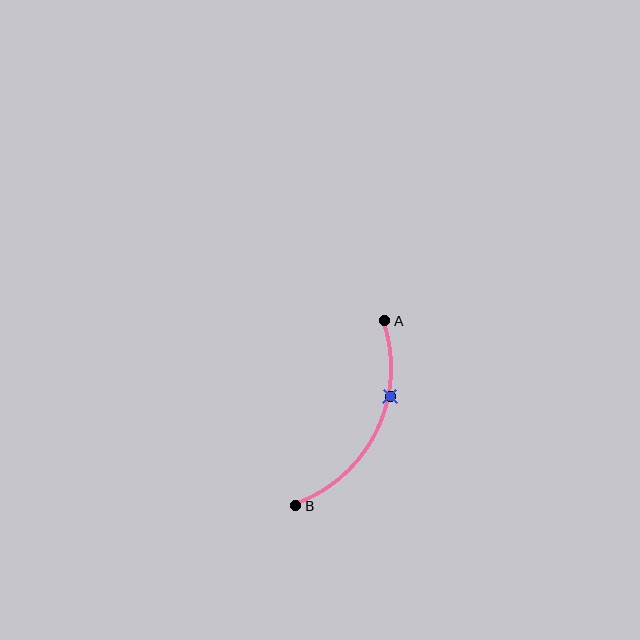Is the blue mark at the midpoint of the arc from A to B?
No. The blue mark lies on the arc but is closer to endpoint A. The arc midpoint would be at the point on the curve equidistant along the arc from both A and B.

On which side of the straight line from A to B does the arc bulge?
The arc bulges to the right of the straight line connecting A and B.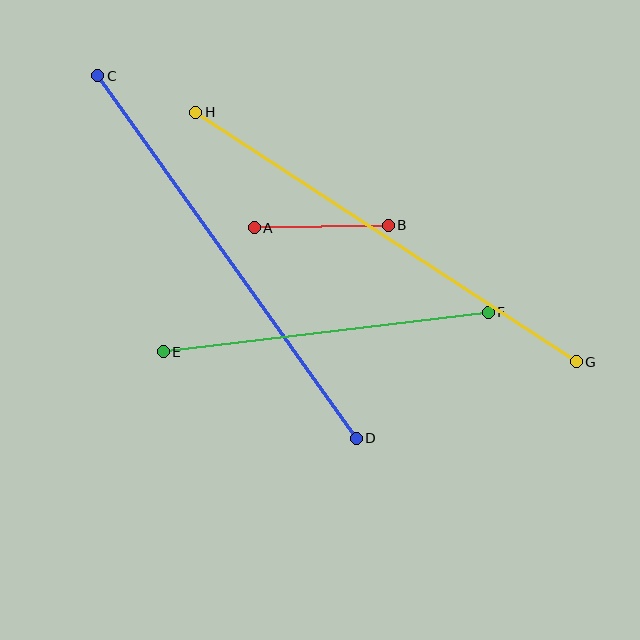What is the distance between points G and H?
The distance is approximately 455 pixels.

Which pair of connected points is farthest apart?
Points G and H are farthest apart.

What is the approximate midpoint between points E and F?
The midpoint is at approximately (326, 332) pixels.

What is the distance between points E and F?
The distance is approximately 327 pixels.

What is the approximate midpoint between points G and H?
The midpoint is at approximately (386, 237) pixels.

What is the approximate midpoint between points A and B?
The midpoint is at approximately (321, 226) pixels.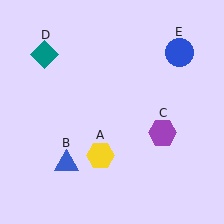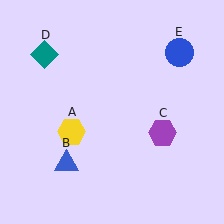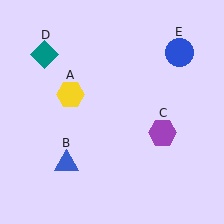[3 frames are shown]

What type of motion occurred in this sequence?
The yellow hexagon (object A) rotated clockwise around the center of the scene.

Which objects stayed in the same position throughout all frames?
Blue triangle (object B) and purple hexagon (object C) and teal diamond (object D) and blue circle (object E) remained stationary.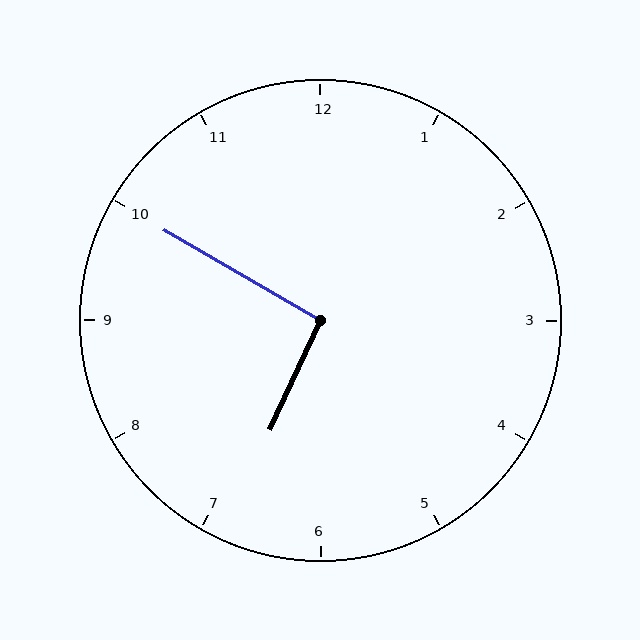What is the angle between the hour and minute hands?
Approximately 95 degrees.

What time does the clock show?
6:50.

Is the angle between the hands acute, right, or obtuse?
It is right.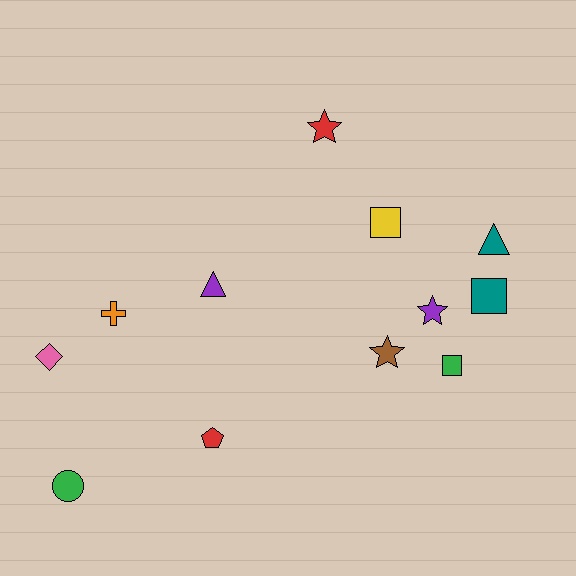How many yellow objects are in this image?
There is 1 yellow object.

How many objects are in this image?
There are 12 objects.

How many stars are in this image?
There are 3 stars.